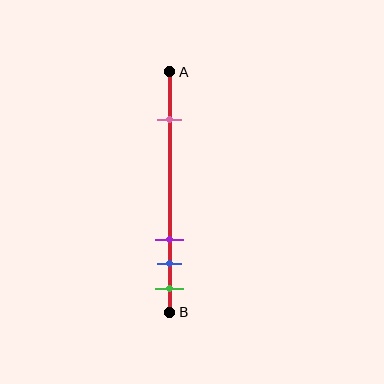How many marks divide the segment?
There are 4 marks dividing the segment.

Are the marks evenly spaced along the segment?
No, the marks are not evenly spaced.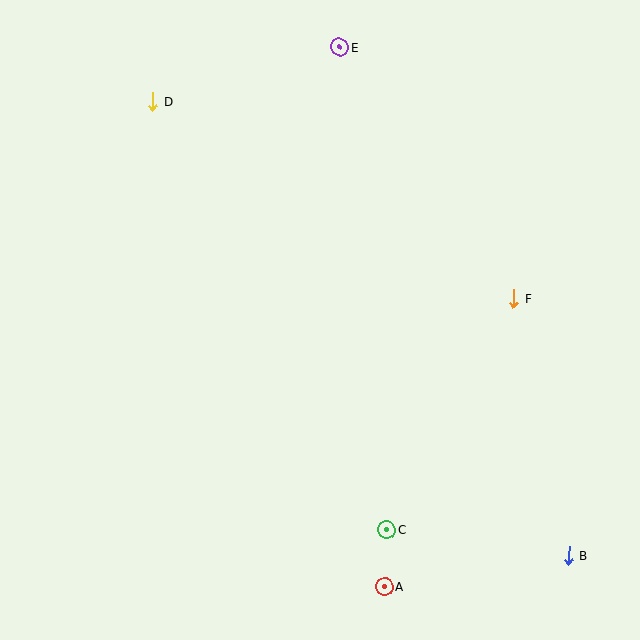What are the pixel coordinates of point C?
Point C is at (387, 530).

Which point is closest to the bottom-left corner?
Point A is closest to the bottom-left corner.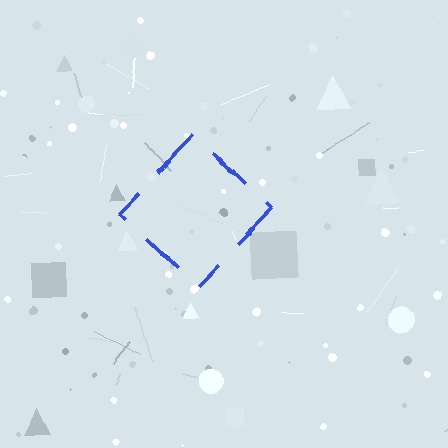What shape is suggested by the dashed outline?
The dashed outline suggests a diamond.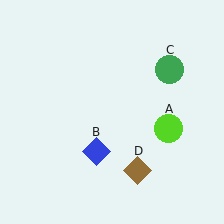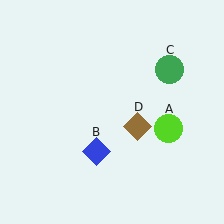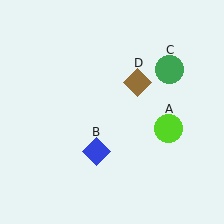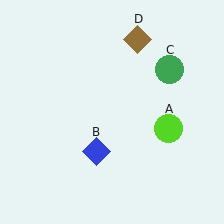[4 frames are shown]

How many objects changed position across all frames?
1 object changed position: brown diamond (object D).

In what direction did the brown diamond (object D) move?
The brown diamond (object D) moved up.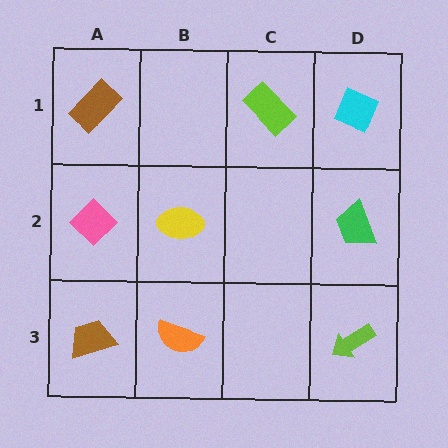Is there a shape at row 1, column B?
No, that cell is empty.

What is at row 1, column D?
A cyan diamond.